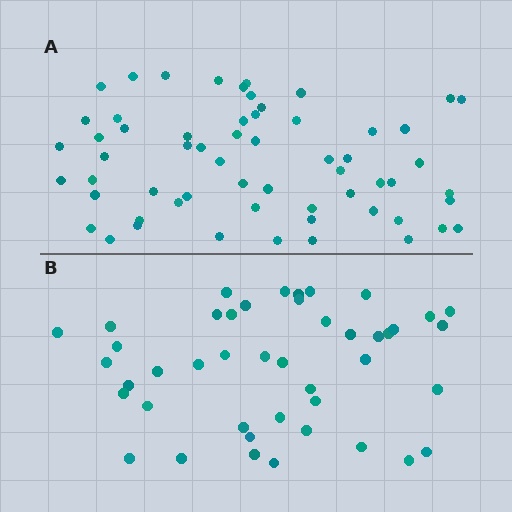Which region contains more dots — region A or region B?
Region A (the top region) has more dots.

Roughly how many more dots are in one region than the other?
Region A has approximately 15 more dots than region B.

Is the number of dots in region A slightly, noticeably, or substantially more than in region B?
Region A has noticeably more, but not dramatically so. The ratio is roughly 1.4 to 1.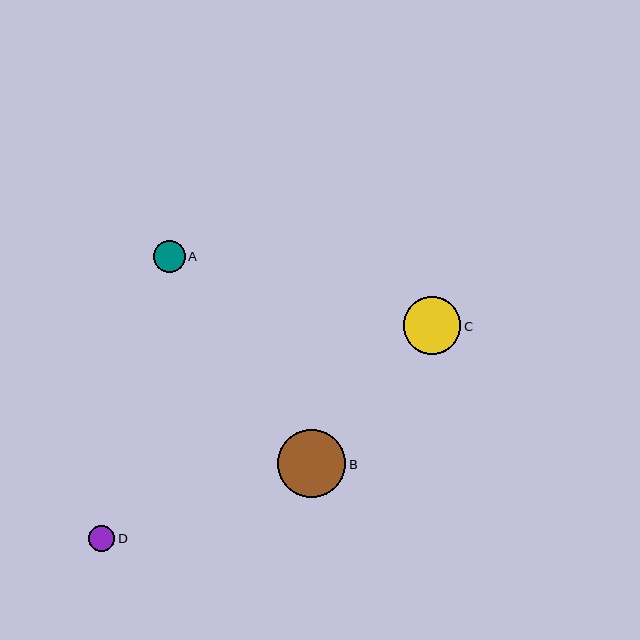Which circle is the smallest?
Circle D is the smallest with a size of approximately 26 pixels.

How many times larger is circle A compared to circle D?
Circle A is approximately 1.2 times the size of circle D.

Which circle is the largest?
Circle B is the largest with a size of approximately 68 pixels.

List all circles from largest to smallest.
From largest to smallest: B, C, A, D.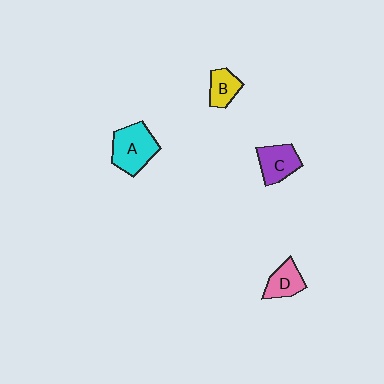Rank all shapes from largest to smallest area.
From largest to smallest: A (cyan), C (purple), D (pink), B (yellow).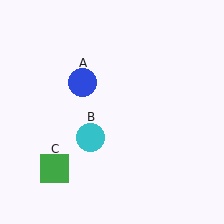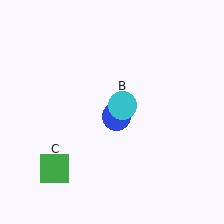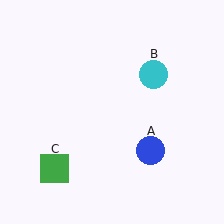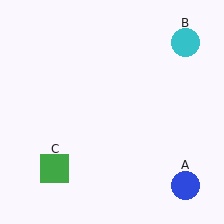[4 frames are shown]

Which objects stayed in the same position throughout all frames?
Green square (object C) remained stationary.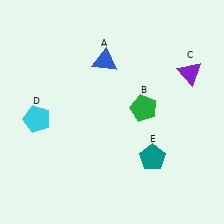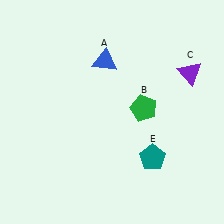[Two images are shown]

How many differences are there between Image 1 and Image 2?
There is 1 difference between the two images.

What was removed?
The cyan pentagon (D) was removed in Image 2.